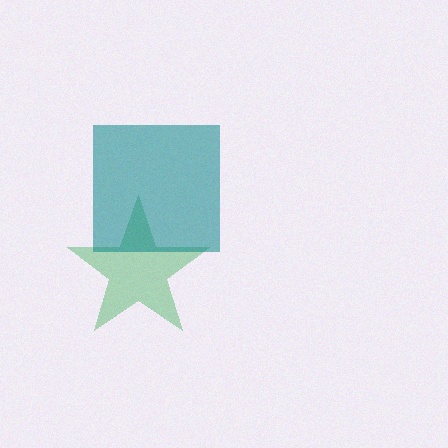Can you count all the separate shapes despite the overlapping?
Yes, there are 2 separate shapes.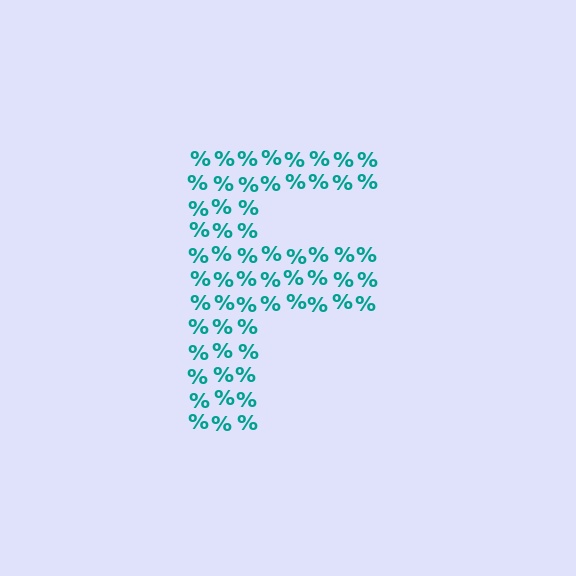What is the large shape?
The large shape is the letter F.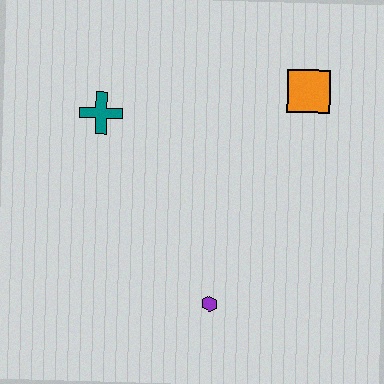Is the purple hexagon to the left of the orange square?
Yes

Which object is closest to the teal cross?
The orange square is closest to the teal cross.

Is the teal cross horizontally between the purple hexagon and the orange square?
No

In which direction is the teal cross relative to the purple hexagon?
The teal cross is above the purple hexagon.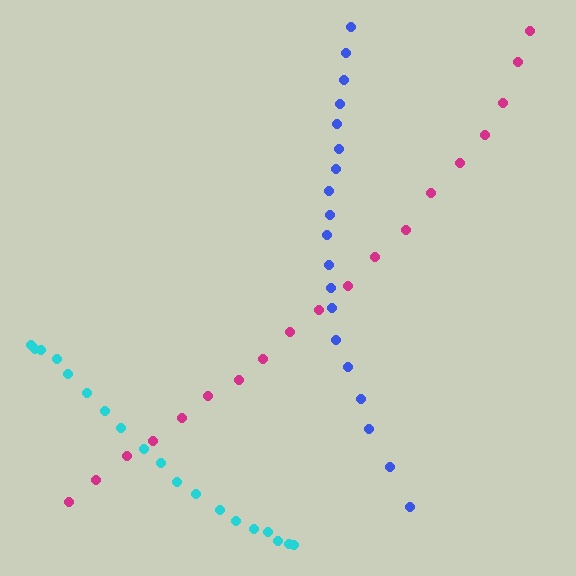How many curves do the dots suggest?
There are 3 distinct paths.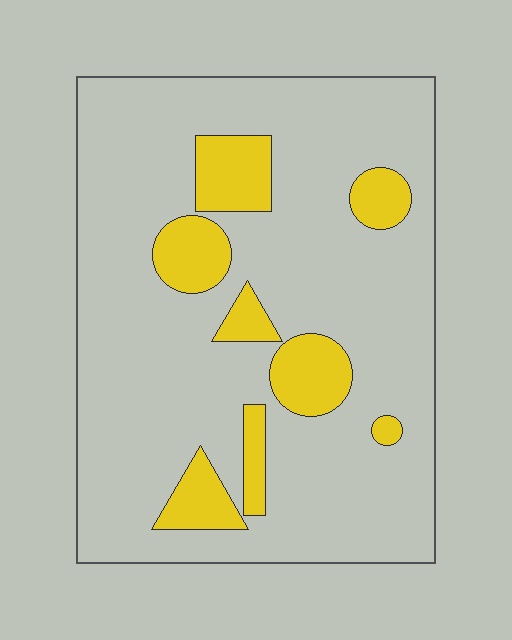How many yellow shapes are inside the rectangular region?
8.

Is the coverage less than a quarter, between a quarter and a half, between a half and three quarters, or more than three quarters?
Less than a quarter.